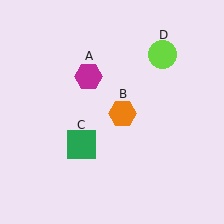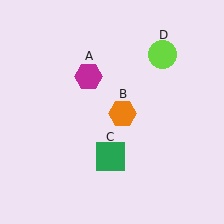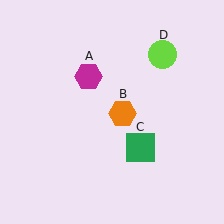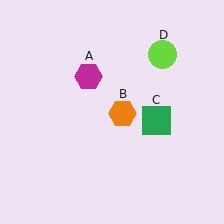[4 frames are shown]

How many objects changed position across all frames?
1 object changed position: green square (object C).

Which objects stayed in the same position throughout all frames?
Magenta hexagon (object A) and orange hexagon (object B) and lime circle (object D) remained stationary.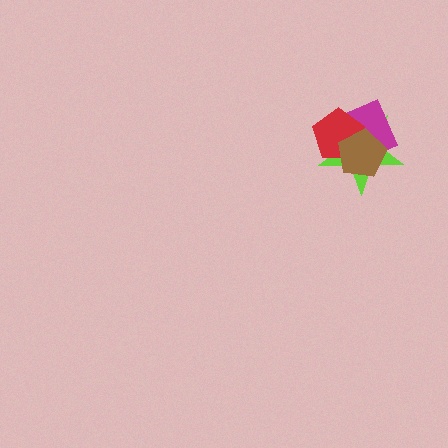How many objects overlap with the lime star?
3 objects overlap with the lime star.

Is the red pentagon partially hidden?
Yes, it is partially covered by another shape.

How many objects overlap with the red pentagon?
3 objects overlap with the red pentagon.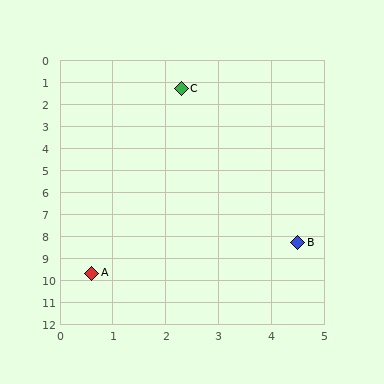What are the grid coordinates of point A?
Point A is at approximately (0.6, 9.7).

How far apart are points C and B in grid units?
Points C and B are about 7.3 grid units apart.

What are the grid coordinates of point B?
Point B is at approximately (4.5, 8.3).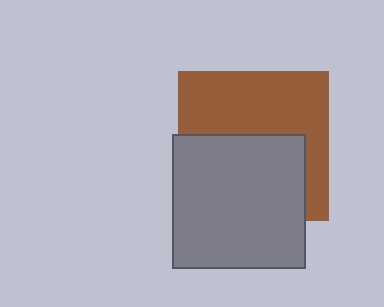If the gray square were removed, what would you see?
You would see the complete brown square.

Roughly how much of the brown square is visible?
About half of it is visible (roughly 51%).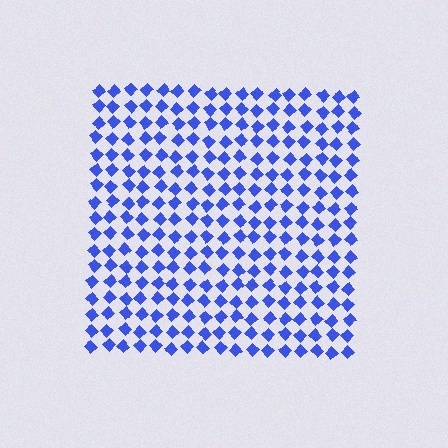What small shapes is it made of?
It is made of small diamonds.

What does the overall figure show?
The overall figure shows a square.